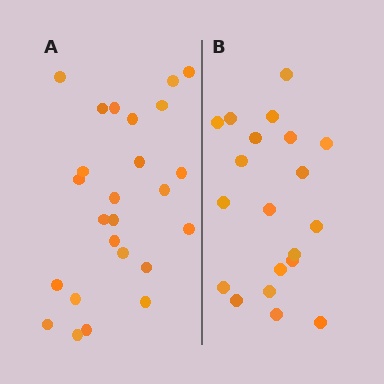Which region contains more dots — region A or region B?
Region A (the left region) has more dots.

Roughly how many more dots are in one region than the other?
Region A has about 5 more dots than region B.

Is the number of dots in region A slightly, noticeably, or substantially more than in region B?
Region A has noticeably more, but not dramatically so. The ratio is roughly 1.2 to 1.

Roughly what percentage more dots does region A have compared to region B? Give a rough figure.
About 25% more.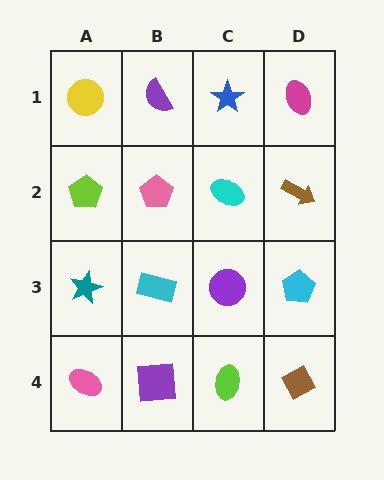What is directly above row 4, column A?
A teal star.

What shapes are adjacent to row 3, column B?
A pink pentagon (row 2, column B), a purple square (row 4, column B), a teal star (row 3, column A), a purple circle (row 3, column C).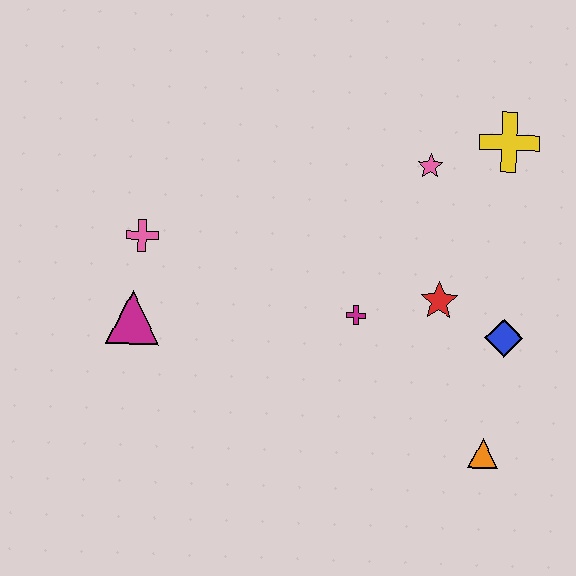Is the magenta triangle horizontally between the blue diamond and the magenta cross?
No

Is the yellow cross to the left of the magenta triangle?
No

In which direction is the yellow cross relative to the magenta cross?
The yellow cross is above the magenta cross.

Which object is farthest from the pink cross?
The orange triangle is farthest from the pink cross.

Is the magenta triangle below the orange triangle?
No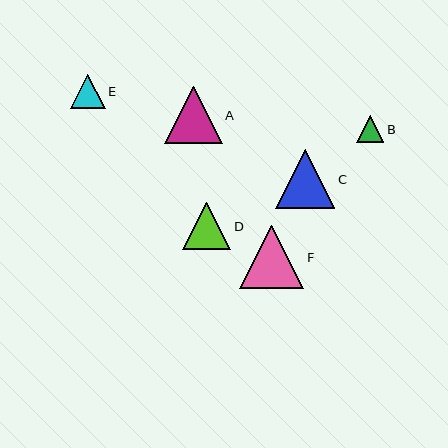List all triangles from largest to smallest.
From largest to smallest: F, C, A, D, E, B.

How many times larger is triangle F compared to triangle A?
Triangle F is approximately 1.1 times the size of triangle A.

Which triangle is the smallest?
Triangle B is the smallest with a size of approximately 27 pixels.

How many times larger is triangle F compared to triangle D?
Triangle F is approximately 1.3 times the size of triangle D.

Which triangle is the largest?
Triangle F is the largest with a size of approximately 64 pixels.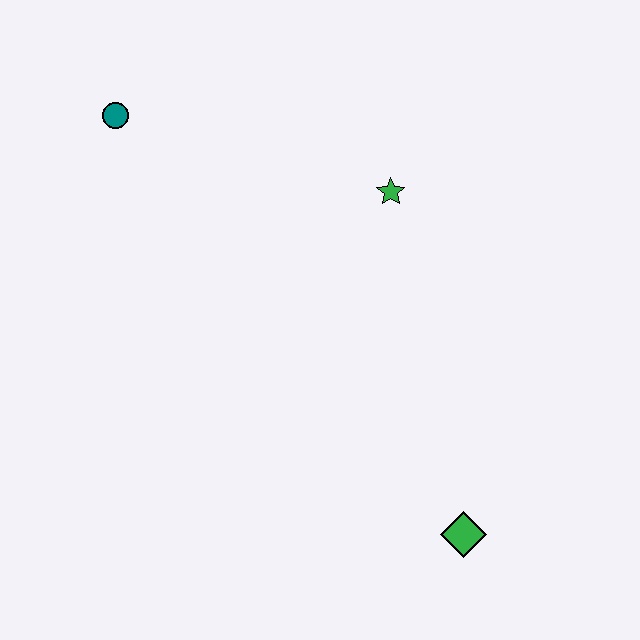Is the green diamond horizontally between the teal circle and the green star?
No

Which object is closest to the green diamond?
The green star is closest to the green diamond.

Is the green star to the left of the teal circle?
No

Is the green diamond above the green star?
No